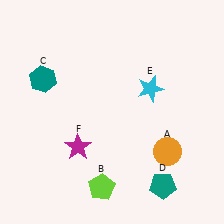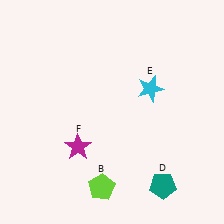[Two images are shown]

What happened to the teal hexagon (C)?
The teal hexagon (C) was removed in Image 2. It was in the top-left area of Image 1.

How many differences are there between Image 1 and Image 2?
There are 2 differences between the two images.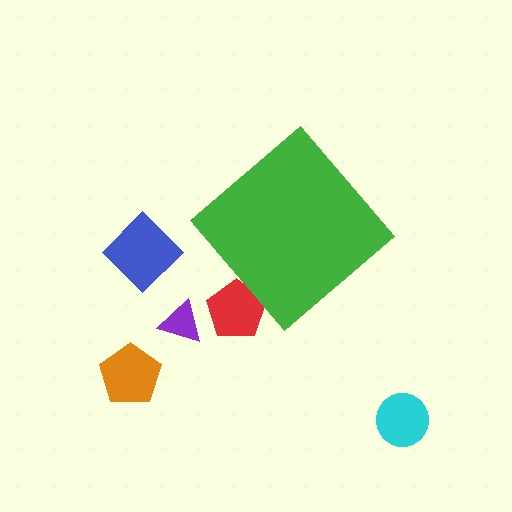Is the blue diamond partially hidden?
No, the blue diamond is fully visible.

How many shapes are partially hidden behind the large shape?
1 shape is partially hidden.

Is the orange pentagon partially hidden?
No, the orange pentagon is fully visible.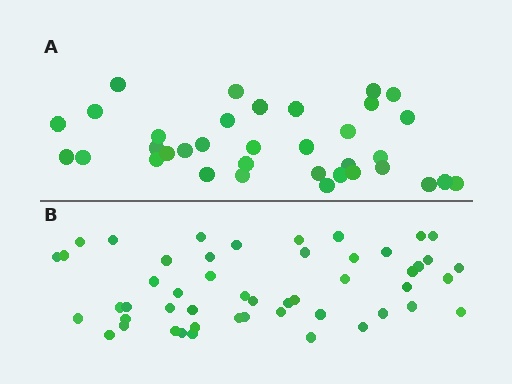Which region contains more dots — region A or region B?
Region B (the bottom region) has more dots.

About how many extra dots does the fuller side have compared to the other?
Region B has approximately 15 more dots than region A.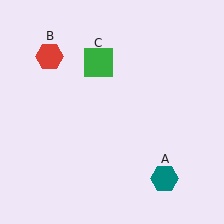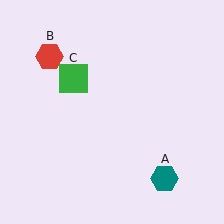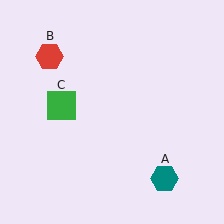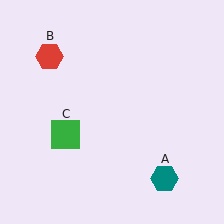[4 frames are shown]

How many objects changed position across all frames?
1 object changed position: green square (object C).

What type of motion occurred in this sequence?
The green square (object C) rotated counterclockwise around the center of the scene.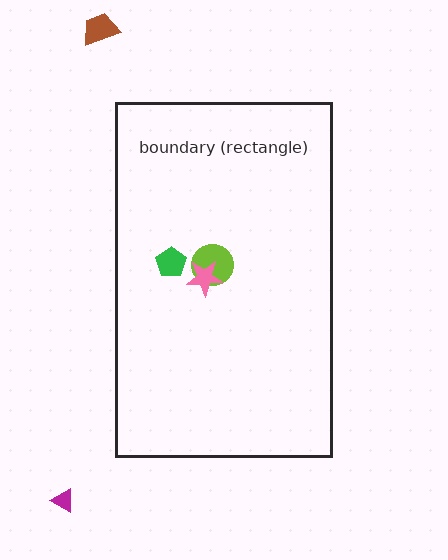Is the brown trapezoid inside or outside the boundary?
Outside.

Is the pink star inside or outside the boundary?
Inside.